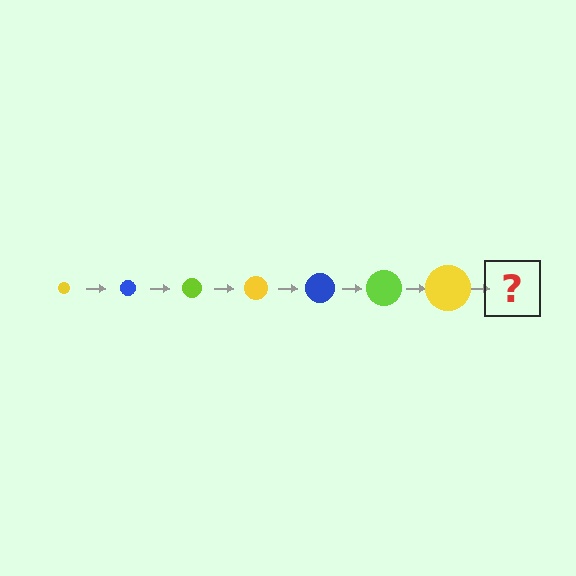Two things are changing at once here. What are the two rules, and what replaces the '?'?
The two rules are that the circle grows larger each step and the color cycles through yellow, blue, and lime. The '?' should be a blue circle, larger than the previous one.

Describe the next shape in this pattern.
It should be a blue circle, larger than the previous one.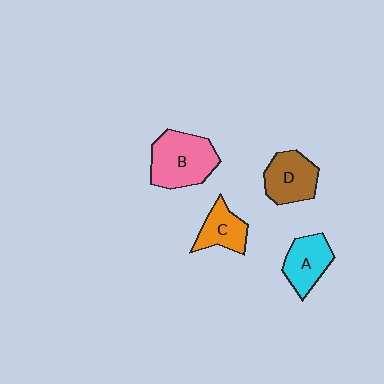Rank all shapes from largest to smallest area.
From largest to smallest: B (pink), D (brown), A (cyan), C (orange).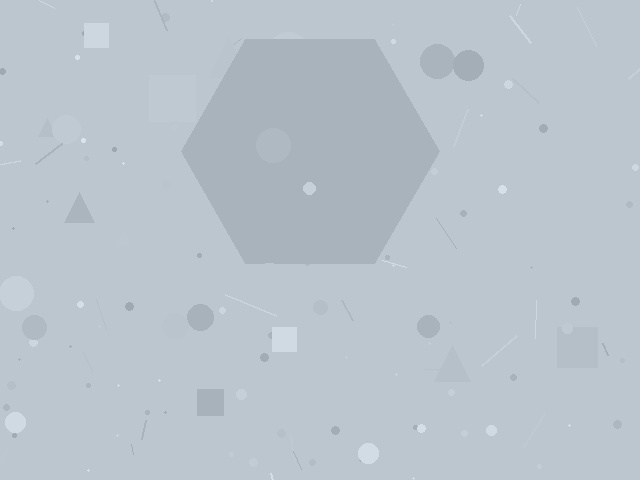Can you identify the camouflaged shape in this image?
The camouflaged shape is a hexagon.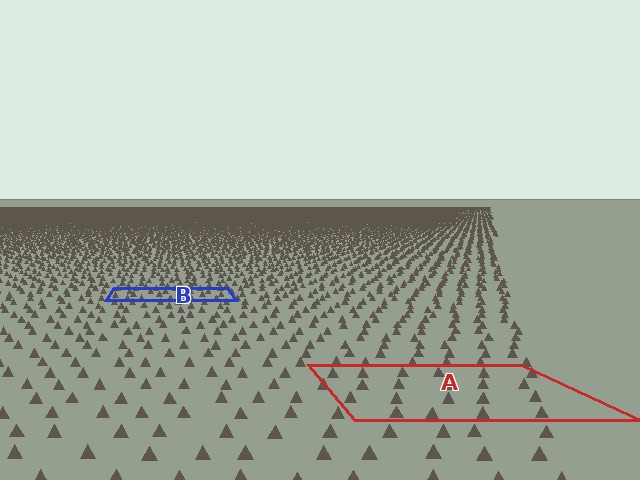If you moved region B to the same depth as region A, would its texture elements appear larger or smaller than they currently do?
They would appear larger. At a closer depth, the same texture elements are projected at a bigger on-screen size.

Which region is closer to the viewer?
Region A is closer. The texture elements there are larger and more spread out.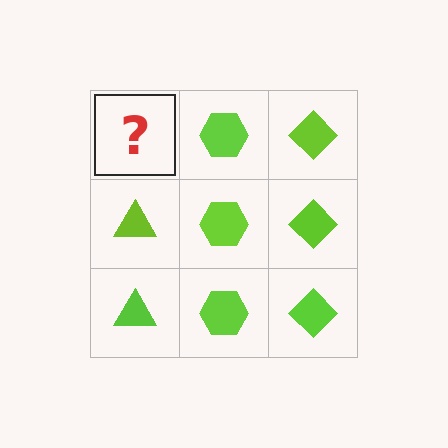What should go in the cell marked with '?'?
The missing cell should contain a lime triangle.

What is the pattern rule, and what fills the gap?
The rule is that each column has a consistent shape. The gap should be filled with a lime triangle.